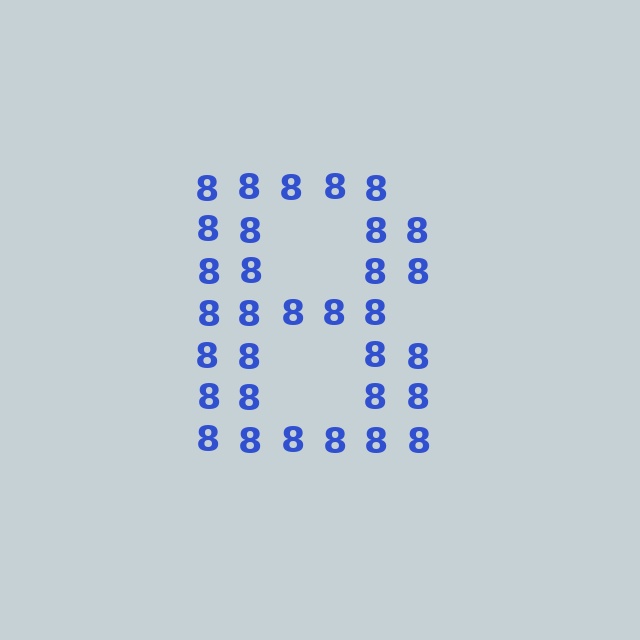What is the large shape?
The large shape is the letter B.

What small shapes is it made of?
It is made of small digit 8's.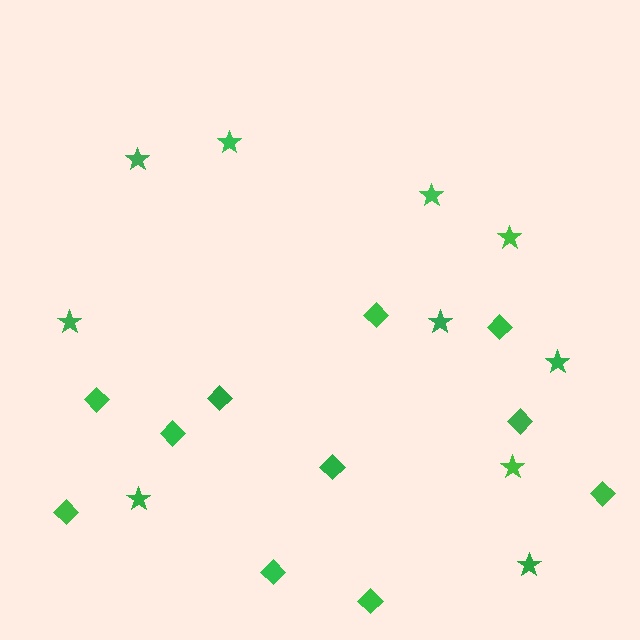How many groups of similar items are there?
There are 2 groups: one group of diamonds (11) and one group of stars (10).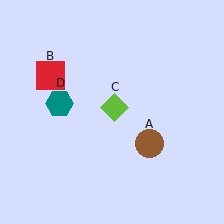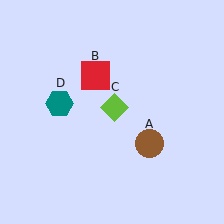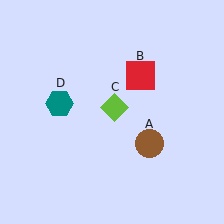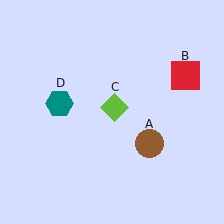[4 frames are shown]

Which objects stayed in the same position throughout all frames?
Brown circle (object A) and lime diamond (object C) and teal hexagon (object D) remained stationary.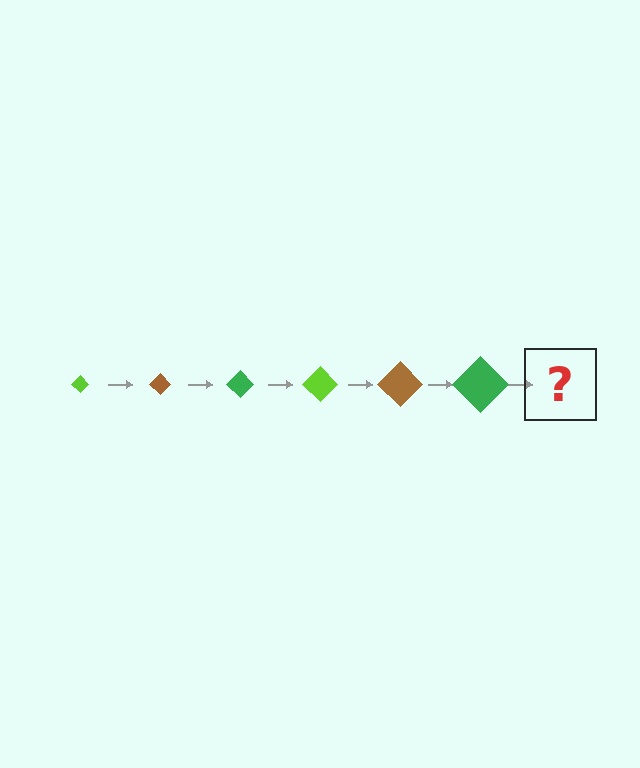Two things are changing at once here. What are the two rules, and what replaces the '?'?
The two rules are that the diamond grows larger each step and the color cycles through lime, brown, and green. The '?' should be a lime diamond, larger than the previous one.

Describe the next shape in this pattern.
It should be a lime diamond, larger than the previous one.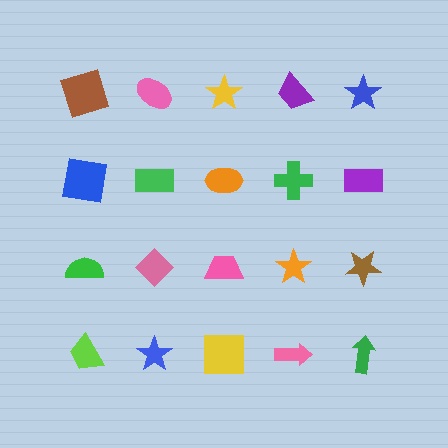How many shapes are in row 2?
5 shapes.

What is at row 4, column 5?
A green arrow.